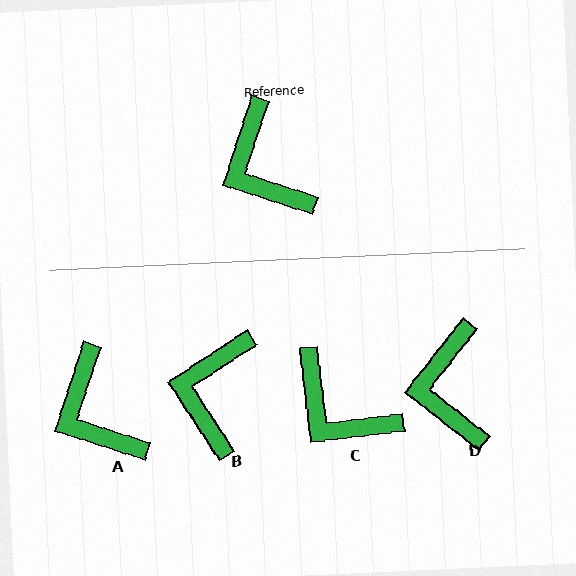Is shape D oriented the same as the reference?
No, it is off by about 20 degrees.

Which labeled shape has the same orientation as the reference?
A.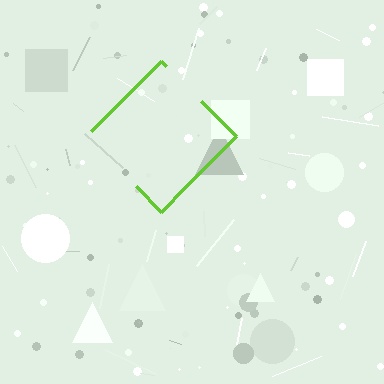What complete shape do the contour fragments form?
The contour fragments form a diamond.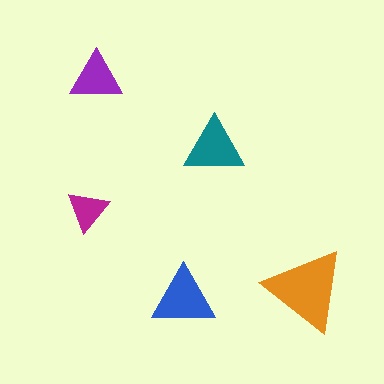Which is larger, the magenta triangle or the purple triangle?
The purple one.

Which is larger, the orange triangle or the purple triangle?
The orange one.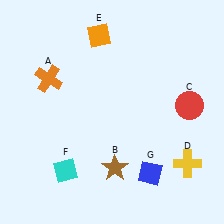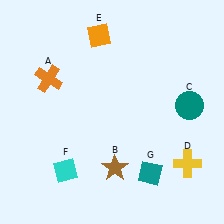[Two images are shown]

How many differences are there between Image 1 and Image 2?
There are 2 differences between the two images.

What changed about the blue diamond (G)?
In Image 1, G is blue. In Image 2, it changed to teal.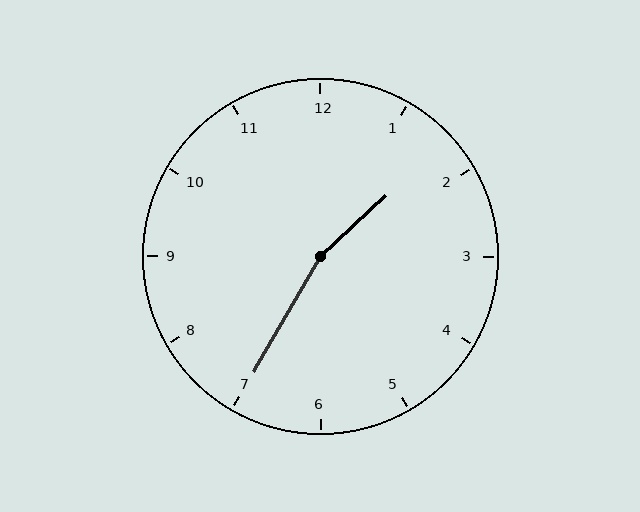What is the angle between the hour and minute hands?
Approximately 162 degrees.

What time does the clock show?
1:35.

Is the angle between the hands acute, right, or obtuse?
It is obtuse.